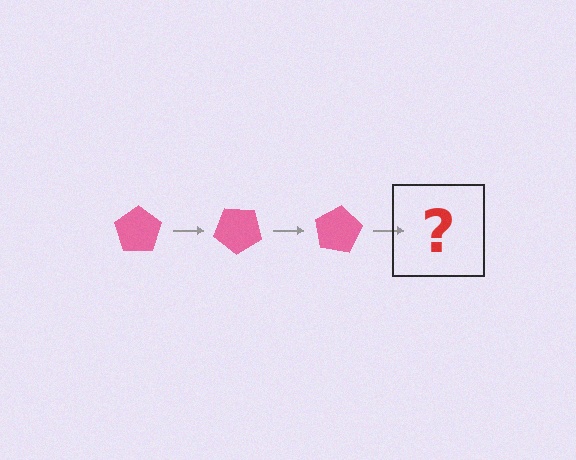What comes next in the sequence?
The next element should be a pink pentagon rotated 120 degrees.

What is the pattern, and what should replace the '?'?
The pattern is that the pentagon rotates 40 degrees each step. The '?' should be a pink pentagon rotated 120 degrees.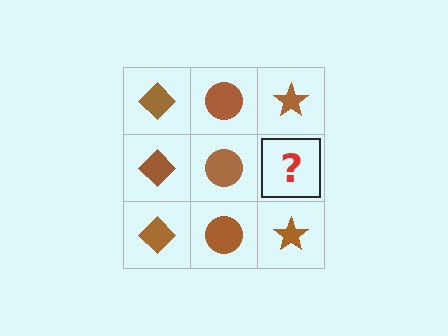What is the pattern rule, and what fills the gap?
The rule is that each column has a consistent shape. The gap should be filled with a brown star.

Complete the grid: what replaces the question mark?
The question mark should be replaced with a brown star.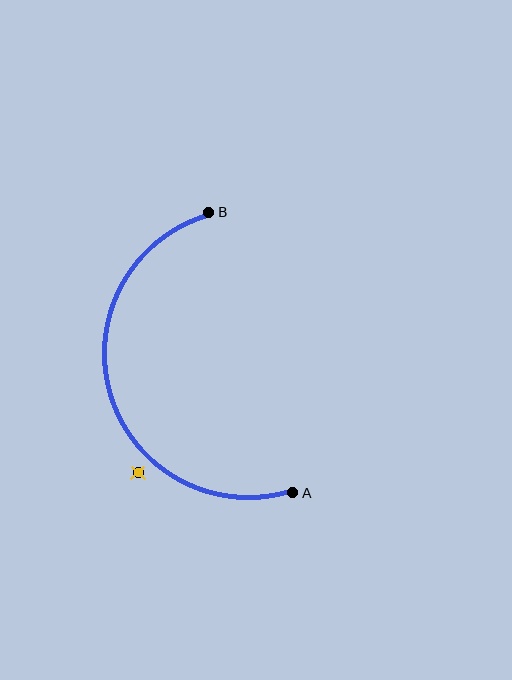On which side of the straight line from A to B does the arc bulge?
The arc bulges to the left of the straight line connecting A and B.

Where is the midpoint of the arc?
The arc midpoint is the point on the curve farthest from the straight line joining A and B. It sits to the left of that line.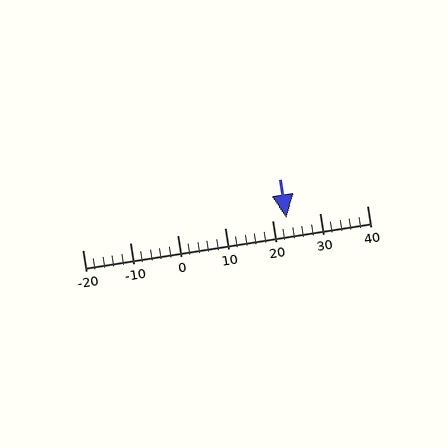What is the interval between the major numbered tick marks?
The major tick marks are spaced 10 units apart.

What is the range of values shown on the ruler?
The ruler shows values from -20 to 40.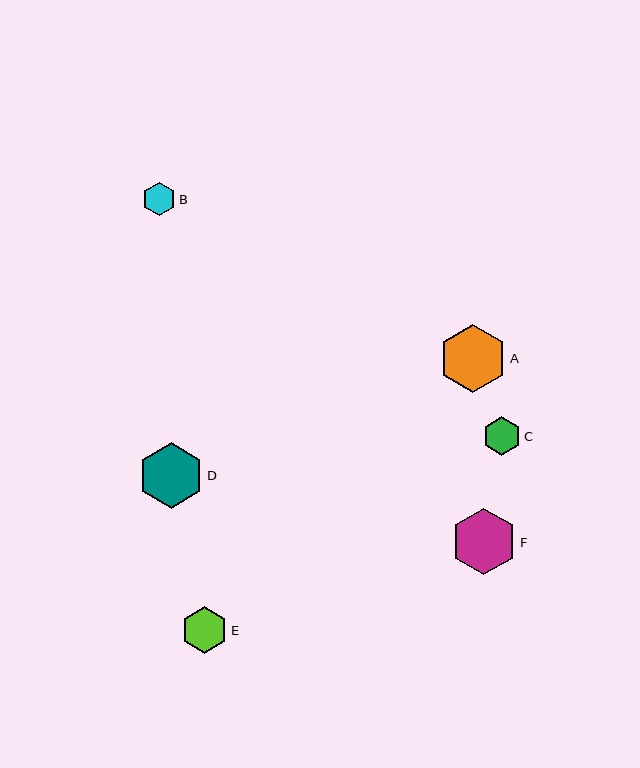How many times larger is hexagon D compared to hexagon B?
Hexagon D is approximately 2.0 times the size of hexagon B.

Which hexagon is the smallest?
Hexagon B is the smallest with a size of approximately 33 pixels.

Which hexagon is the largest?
Hexagon A is the largest with a size of approximately 68 pixels.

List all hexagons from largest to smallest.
From largest to smallest: A, F, D, E, C, B.